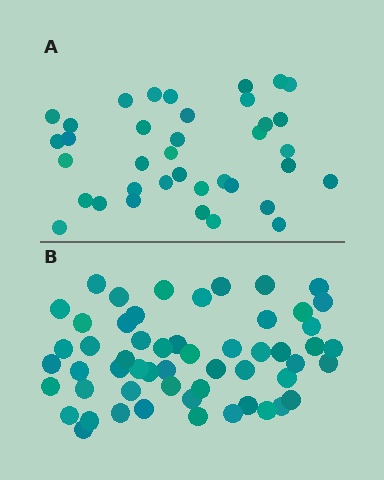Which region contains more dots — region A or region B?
Region B (the bottom region) has more dots.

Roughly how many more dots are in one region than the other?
Region B has approximately 20 more dots than region A.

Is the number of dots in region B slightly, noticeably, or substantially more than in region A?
Region B has substantially more. The ratio is roughly 1.5 to 1.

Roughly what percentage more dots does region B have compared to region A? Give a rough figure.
About 50% more.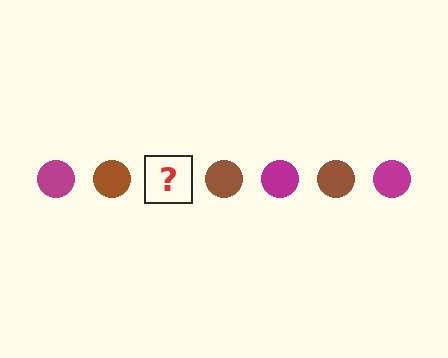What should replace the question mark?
The question mark should be replaced with a magenta circle.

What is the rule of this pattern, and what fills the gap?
The rule is that the pattern cycles through magenta, brown circles. The gap should be filled with a magenta circle.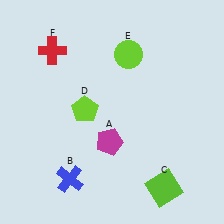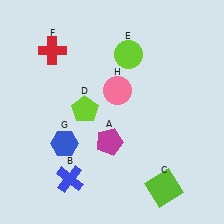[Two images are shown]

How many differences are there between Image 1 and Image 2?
There are 2 differences between the two images.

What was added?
A blue hexagon (G), a pink circle (H) were added in Image 2.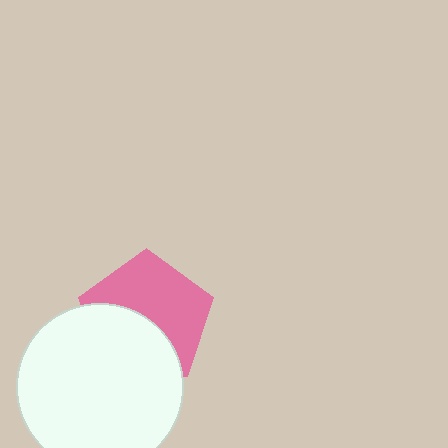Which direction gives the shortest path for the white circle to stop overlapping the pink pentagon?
Moving down gives the shortest separation.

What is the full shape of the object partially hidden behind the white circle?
The partially hidden object is a pink pentagon.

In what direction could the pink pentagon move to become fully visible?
The pink pentagon could move up. That would shift it out from behind the white circle entirely.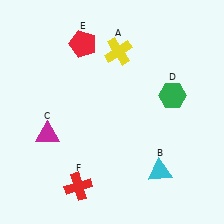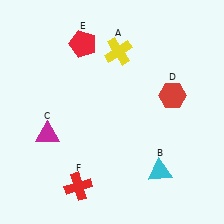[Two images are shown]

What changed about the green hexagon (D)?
In Image 1, D is green. In Image 2, it changed to red.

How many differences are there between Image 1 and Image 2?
There is 1 difference between the two images.